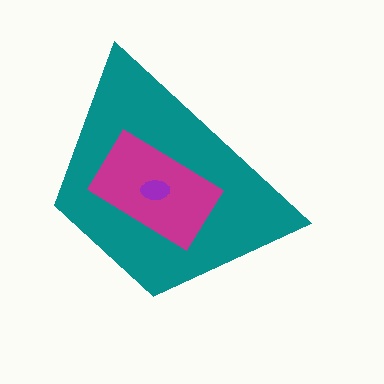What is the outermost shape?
The teal trapezoid.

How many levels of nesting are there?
3.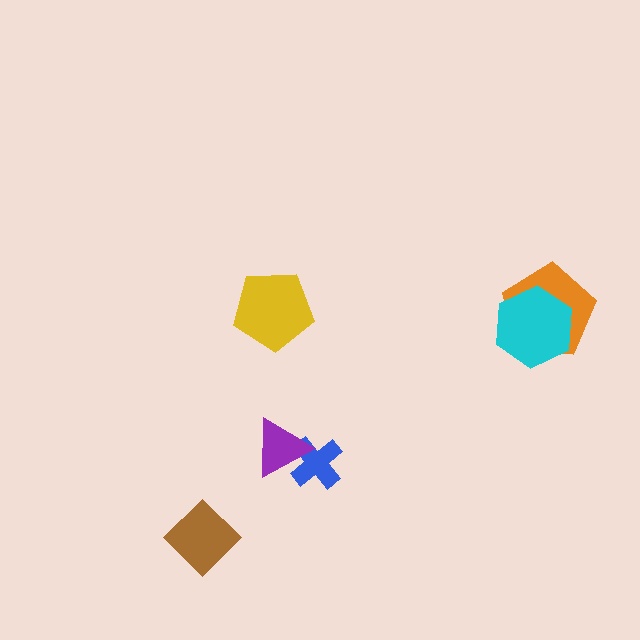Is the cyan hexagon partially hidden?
No, no other shape covers it.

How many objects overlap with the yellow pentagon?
0 objects overlap with the yellow pentagon.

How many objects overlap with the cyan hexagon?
1 object overlaps with the cyan hexagon.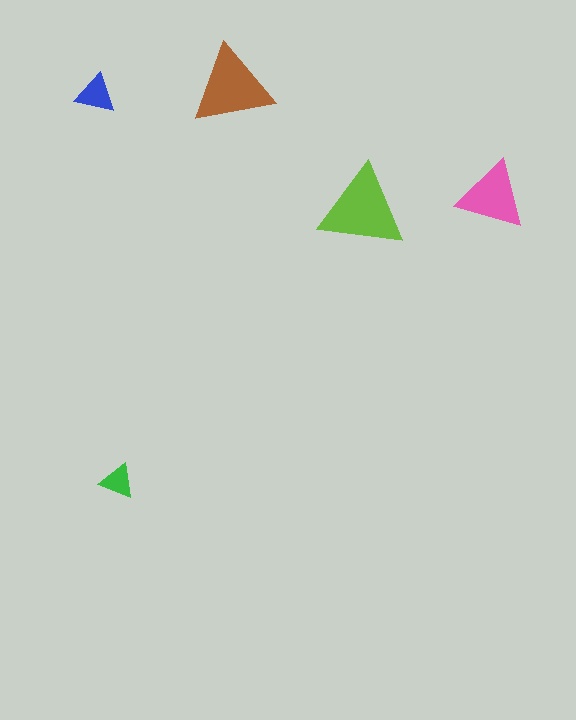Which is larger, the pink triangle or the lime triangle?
The lime one.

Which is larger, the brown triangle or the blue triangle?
The brown one.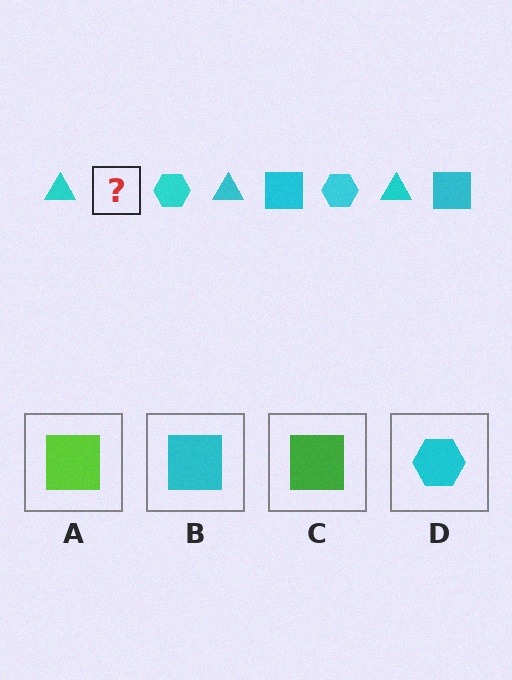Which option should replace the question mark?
Option B.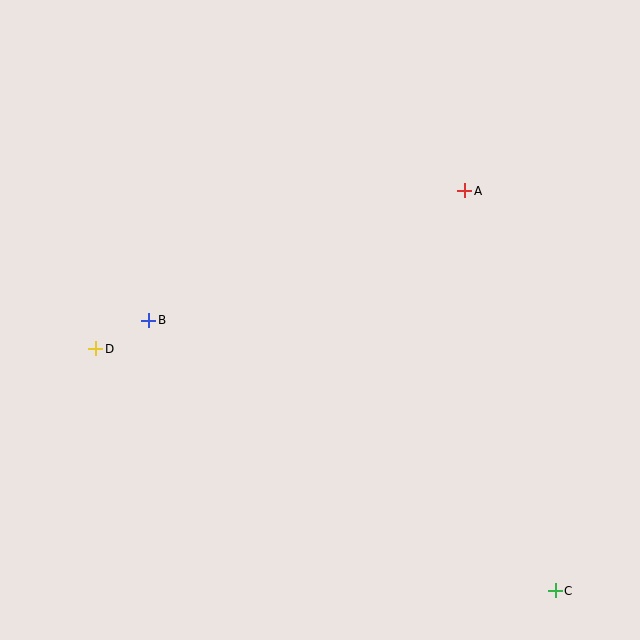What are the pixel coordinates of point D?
Point D is at (96, 349).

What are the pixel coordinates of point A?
Point A is at (465, 191).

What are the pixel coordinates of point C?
Point C is at (555, 591).